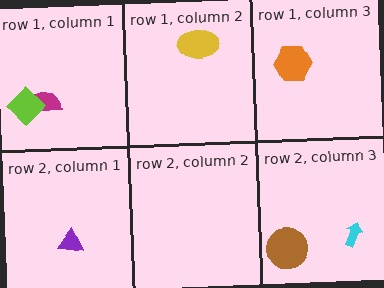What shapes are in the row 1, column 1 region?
The magenta semicircle, the lime diamond.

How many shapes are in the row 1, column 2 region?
1.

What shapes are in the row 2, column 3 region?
The cyan arrow, the brown circle.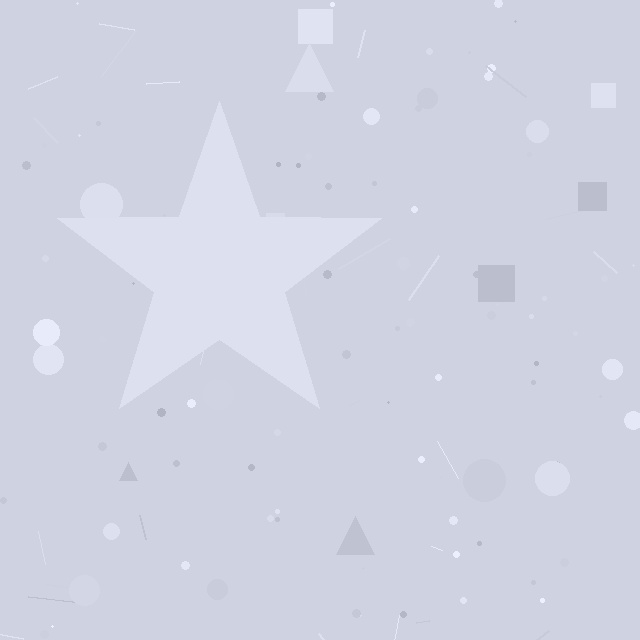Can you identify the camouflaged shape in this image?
The camouflaged shape is a star.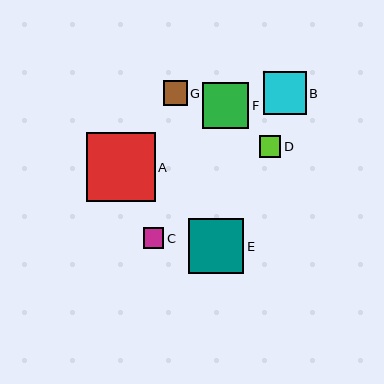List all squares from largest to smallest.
From largest to smallest: A, E, F, B, G, D, C.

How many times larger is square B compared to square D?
Square B is approximately 1.9 times the size of square D.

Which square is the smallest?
Square C is the smallest with a size of approximately 21 pixels.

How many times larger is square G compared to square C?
Square G is approximately 1.2 times the size of square C.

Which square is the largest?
Square A is the largest with a size of approximately 69 pixels.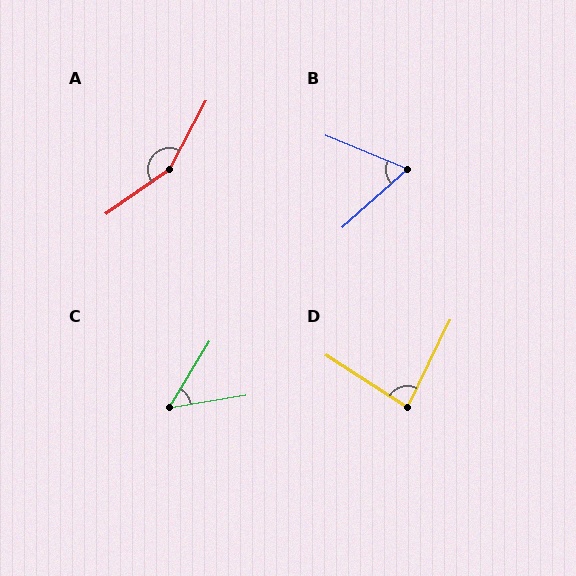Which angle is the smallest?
C, at approximately 49 degrees.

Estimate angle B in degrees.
Approximately 64 degrees.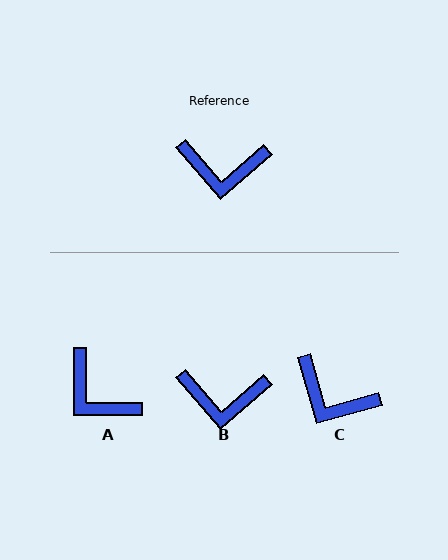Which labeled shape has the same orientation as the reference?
B.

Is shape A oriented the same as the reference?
No, it is off by about 40 degrees.